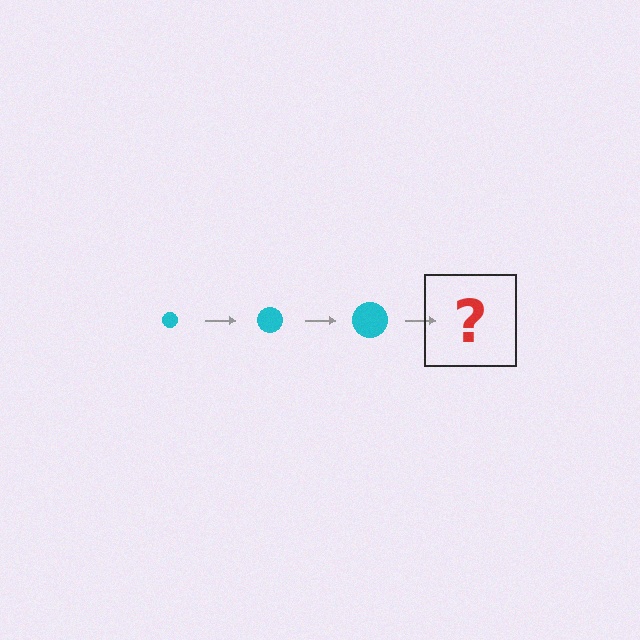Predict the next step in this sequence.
The next step is a cyan circle, larger than the previous one.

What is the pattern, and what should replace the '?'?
The pattern is that the circle gets progressively larger each step. The '?' should be a cyan circle, larger than the previous one.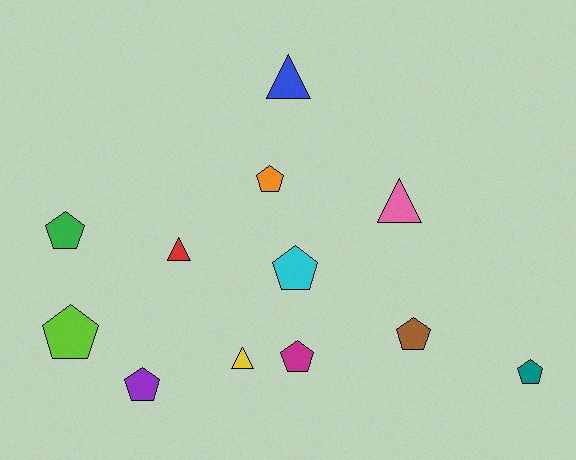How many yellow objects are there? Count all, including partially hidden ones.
There is 1 yellow object.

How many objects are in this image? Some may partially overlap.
There are 12 objects.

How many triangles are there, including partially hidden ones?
There are 4 triangles.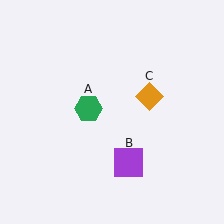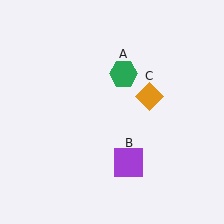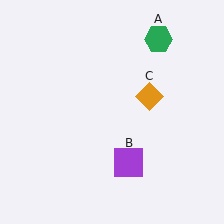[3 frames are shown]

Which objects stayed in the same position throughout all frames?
Purple square (object B) and orange diamond (object C) remained stationary.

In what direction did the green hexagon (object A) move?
The green hexagon (object A) moved up and to the right.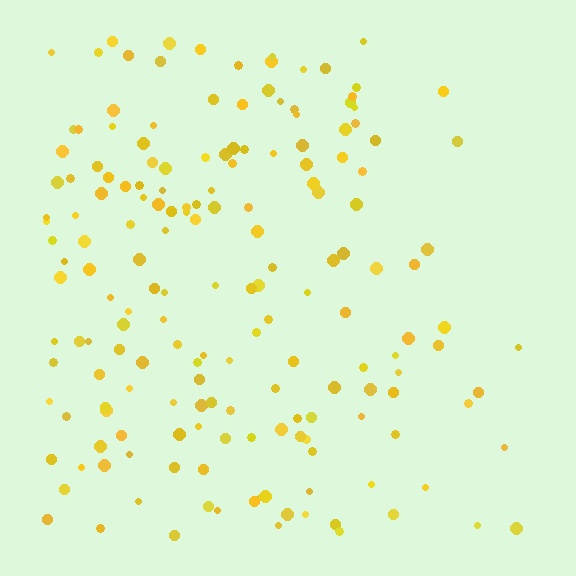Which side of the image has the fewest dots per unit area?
The right.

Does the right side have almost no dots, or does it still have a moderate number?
Still a moderate number, just noticeably fewer than the left.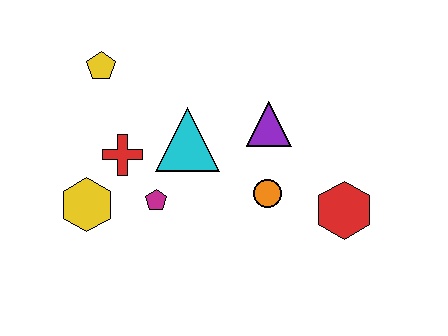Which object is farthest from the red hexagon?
The yellow pentagon is farthest from the red hexagon.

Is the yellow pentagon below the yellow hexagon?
No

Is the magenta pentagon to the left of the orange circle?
Yes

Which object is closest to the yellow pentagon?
The red cross is closest to the yellow pentagon.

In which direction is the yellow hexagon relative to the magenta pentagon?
The yellow hexagon is to the left of the magenta pentagon.